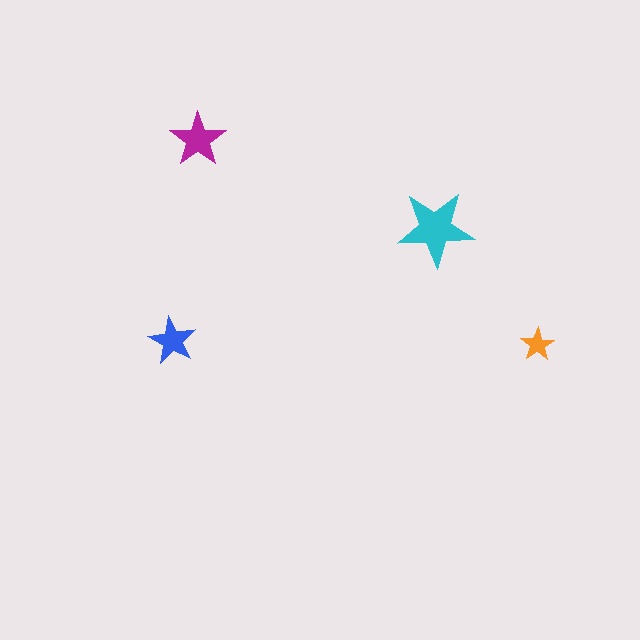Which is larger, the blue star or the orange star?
The blue one.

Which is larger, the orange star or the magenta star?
The magenta one.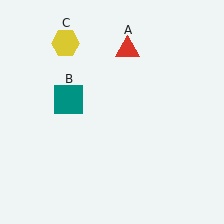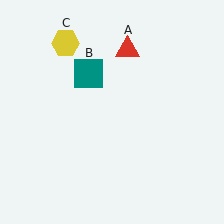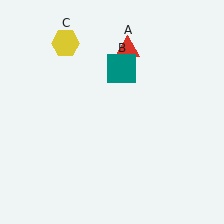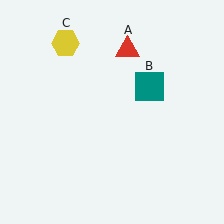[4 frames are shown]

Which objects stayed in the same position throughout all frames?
Red triangle (object A) and yellow hexagon (object C) remained stationary.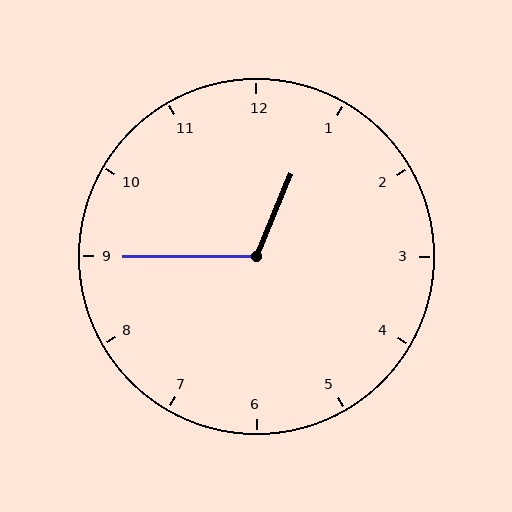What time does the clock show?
12:45.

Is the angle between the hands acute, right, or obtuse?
It is obtuse.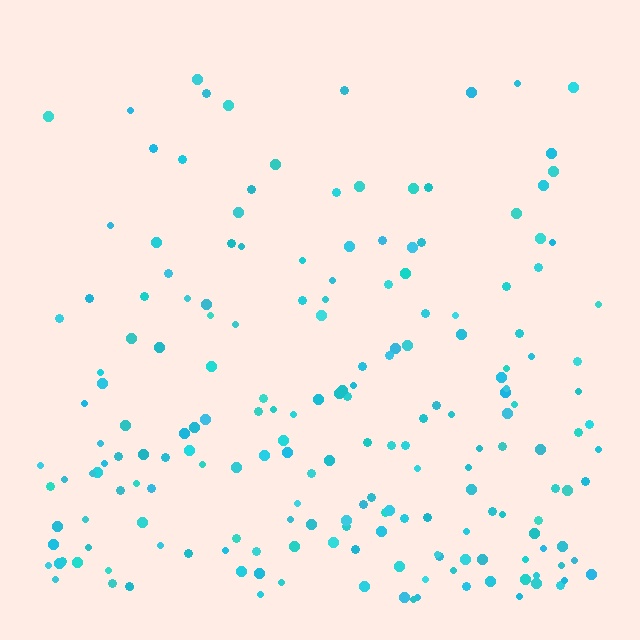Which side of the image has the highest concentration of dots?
The bottom.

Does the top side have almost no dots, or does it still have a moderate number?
Still a moderate number, just noticeably fewer than the bottom.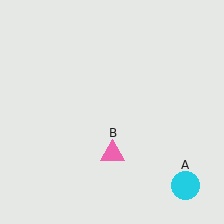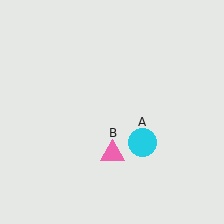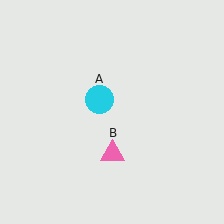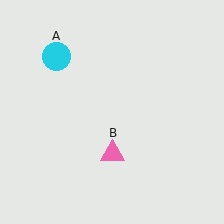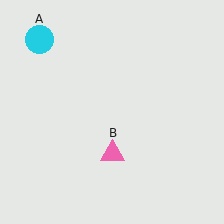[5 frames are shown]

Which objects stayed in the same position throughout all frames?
Pink triangle (object B) remained stationary.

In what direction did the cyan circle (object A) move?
The cyan circle (object A) moved up and to the left.